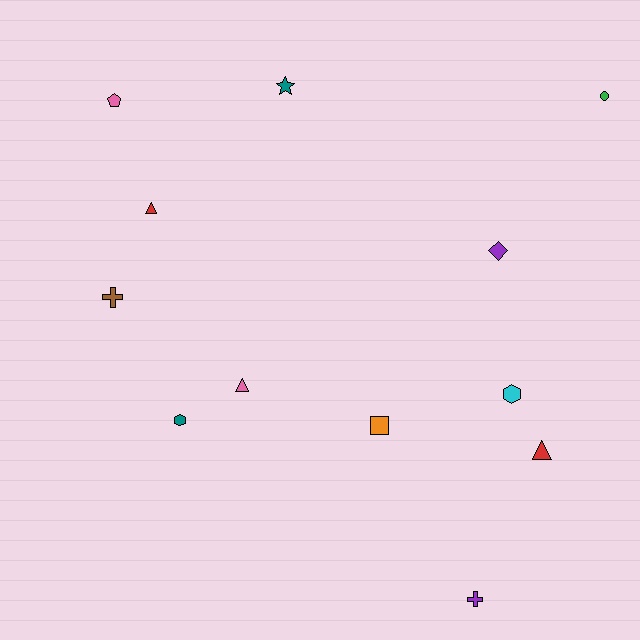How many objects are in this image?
There are 12 objects.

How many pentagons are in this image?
There is 1 pentagon.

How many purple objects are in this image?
There are 2 purple objects.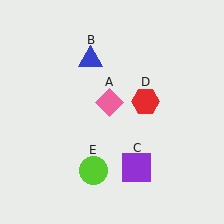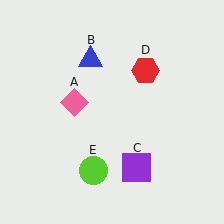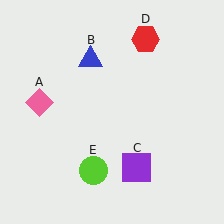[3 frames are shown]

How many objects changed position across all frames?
2 objects changed position: pink diamond (object A), red hexagon (object D).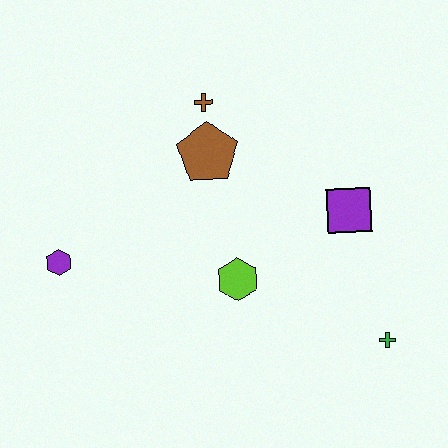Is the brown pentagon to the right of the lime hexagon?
No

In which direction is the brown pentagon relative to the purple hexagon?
The brown pentagon is to the right of the purple hexagon.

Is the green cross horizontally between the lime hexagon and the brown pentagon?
No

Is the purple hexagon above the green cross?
Yes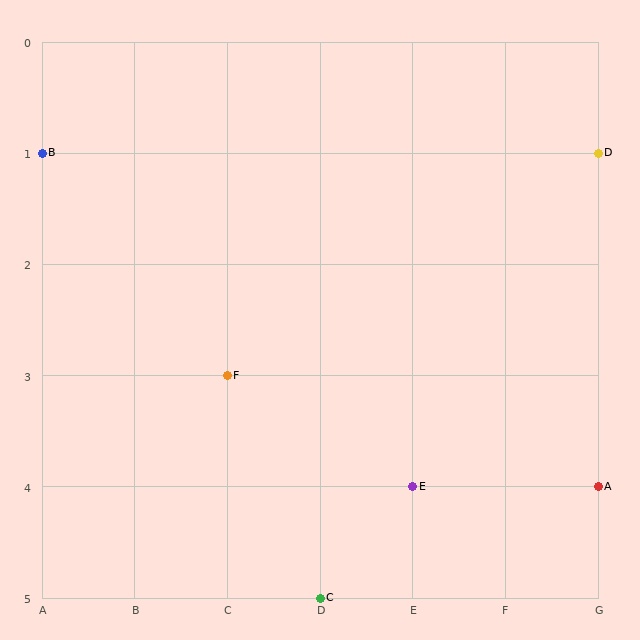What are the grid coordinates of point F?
Point F is at grid coordinates (C, 3).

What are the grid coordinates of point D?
Point D is at grid coordinates (G, 1).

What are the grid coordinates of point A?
Point A is at grid coordinates (G, 4).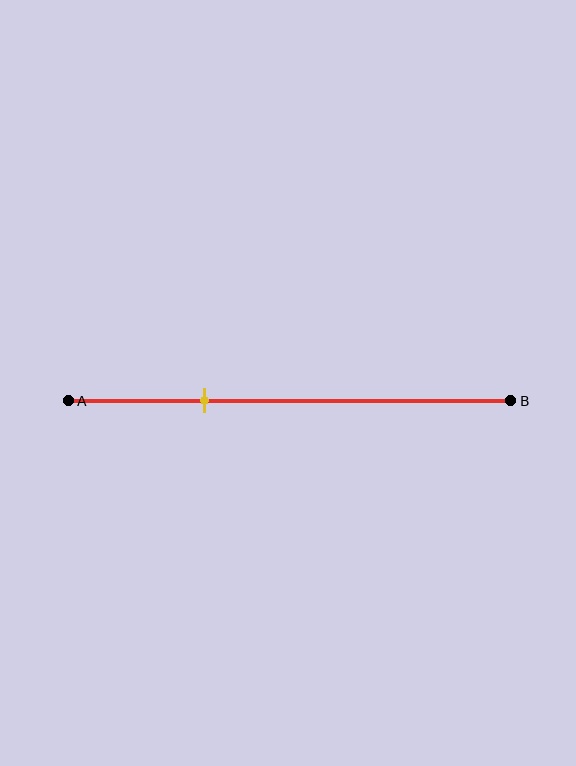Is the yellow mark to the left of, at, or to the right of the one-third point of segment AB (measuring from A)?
The yellow mark is approximately at the one-third point of segment AB.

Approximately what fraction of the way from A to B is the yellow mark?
The yellow mark is approximately 30% of the way from A to B.